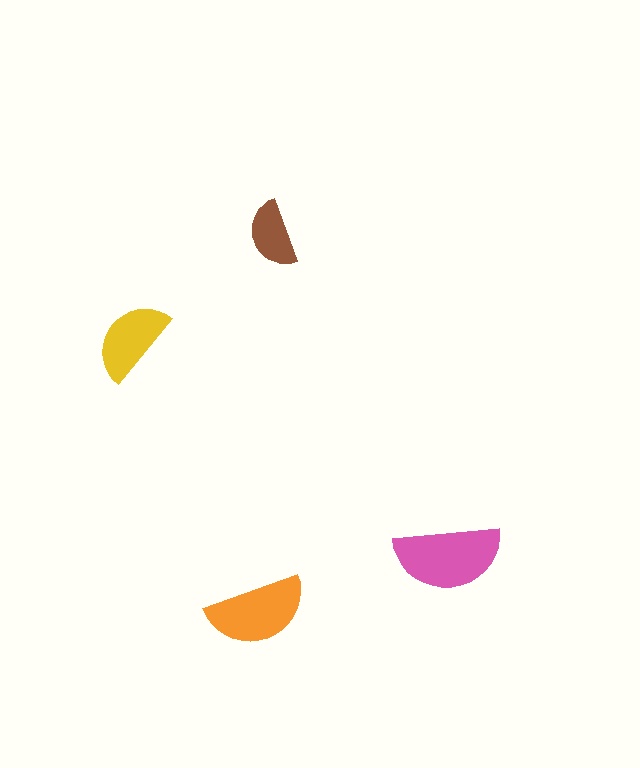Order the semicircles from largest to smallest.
the pink one, the orange one, the yellow one, the brown one.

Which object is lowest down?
The orange semicircle is bottommost.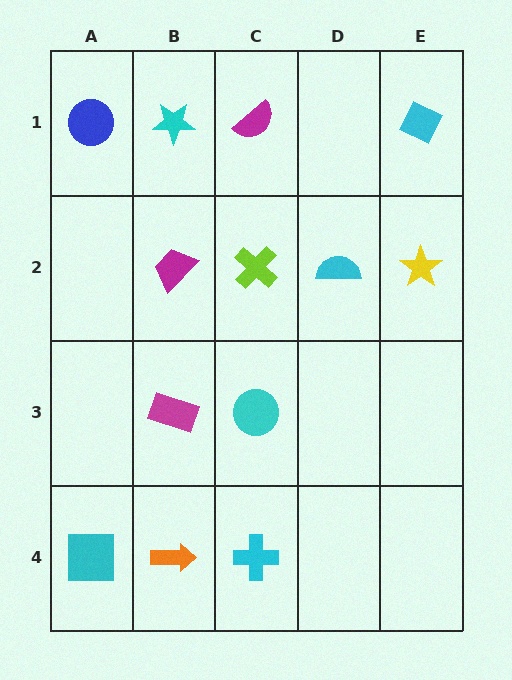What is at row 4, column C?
A cyan cross.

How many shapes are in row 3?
2 shapes.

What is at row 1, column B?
A cyan star.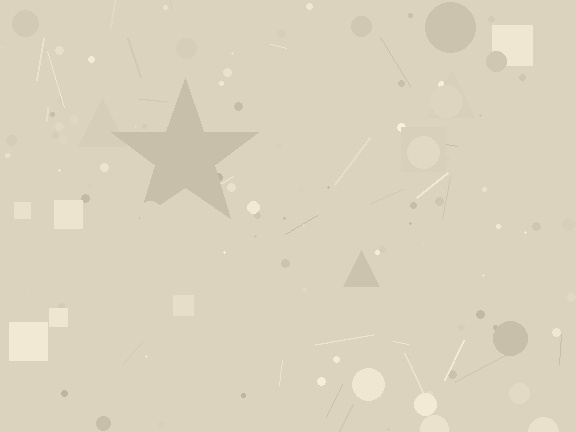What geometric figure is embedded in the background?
A star is embedded in the background.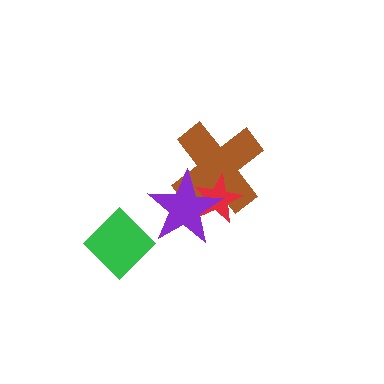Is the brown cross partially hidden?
Yes, it is partially covered by another shape.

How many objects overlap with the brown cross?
2 objects overlap with the brown cross.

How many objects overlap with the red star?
2 objects overlap with the red star.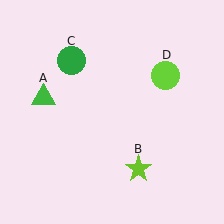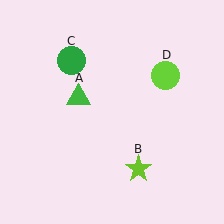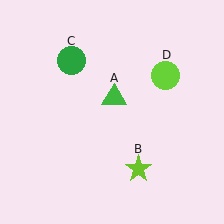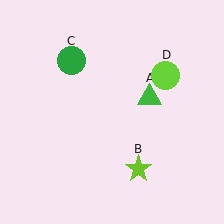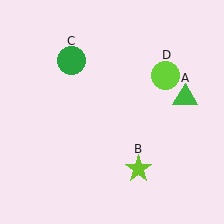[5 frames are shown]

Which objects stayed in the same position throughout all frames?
Lime star (object B) and green circle (object C) and lime circle (object D) remained stationary.